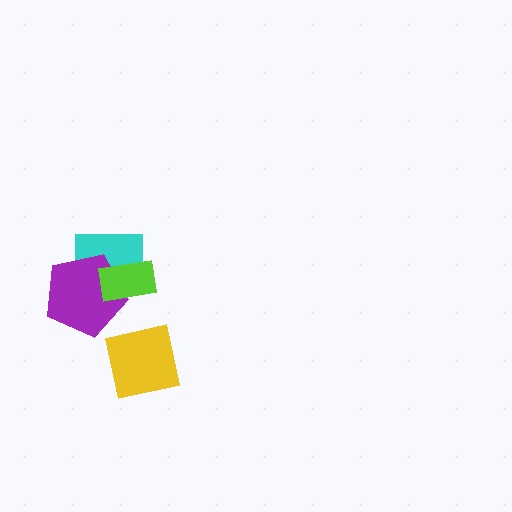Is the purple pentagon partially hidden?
Yes, it is partially covered by another shape.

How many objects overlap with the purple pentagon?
2 objects overlap with the purple pentagon.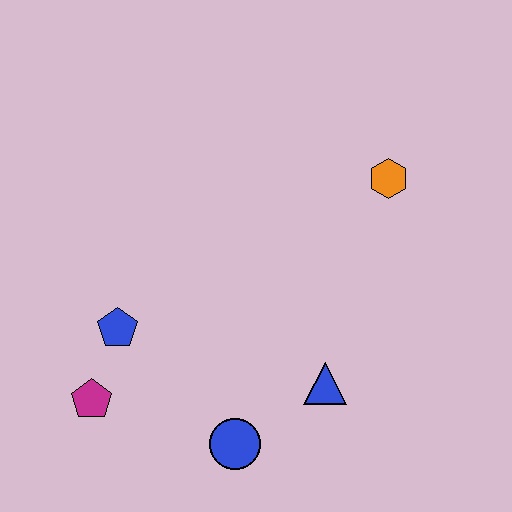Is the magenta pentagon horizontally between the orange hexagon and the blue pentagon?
No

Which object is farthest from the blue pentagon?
The orange hexagon is farthest from the blue pentagon.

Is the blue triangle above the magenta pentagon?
Yes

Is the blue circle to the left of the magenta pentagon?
No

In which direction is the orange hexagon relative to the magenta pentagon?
The orange hexagon is to the right of the magenta pentagon.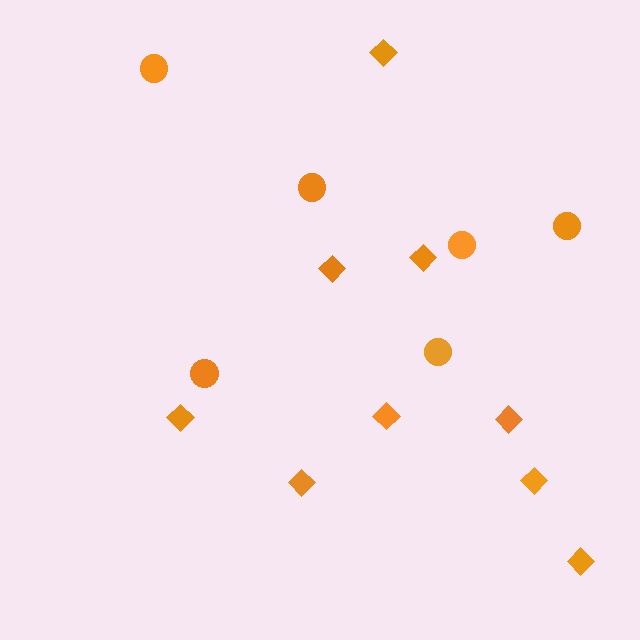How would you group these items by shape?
There are 2 groups: one group of circles (6) and one group of diamonds (9).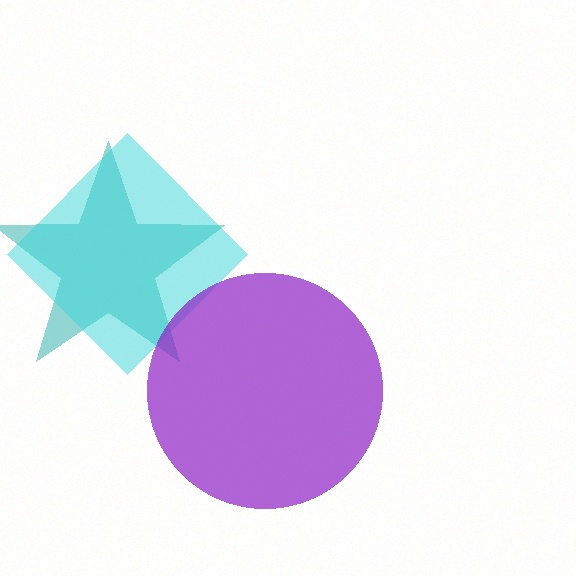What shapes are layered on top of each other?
The layered shapes are: a teal star, a cyan diamond, a purple circle.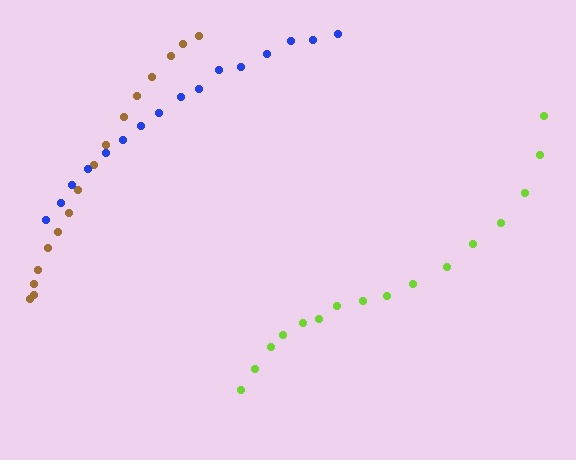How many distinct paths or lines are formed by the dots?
There are 3 distinct paths.